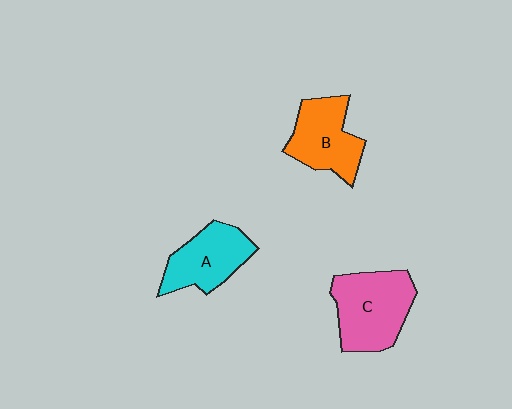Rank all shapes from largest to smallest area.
From largest to smallest: C (pink), B (orange), A (cyan).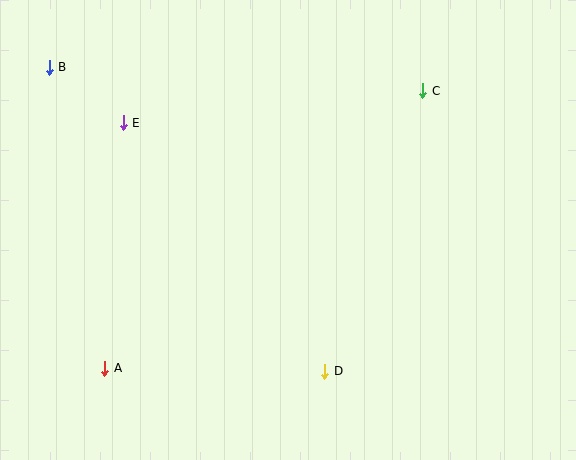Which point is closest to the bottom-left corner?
Point A is closest to the bottom-left corner.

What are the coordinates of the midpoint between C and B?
The midpoint between C and B is at (236, 79).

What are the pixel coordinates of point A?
Point A is at (105, 368).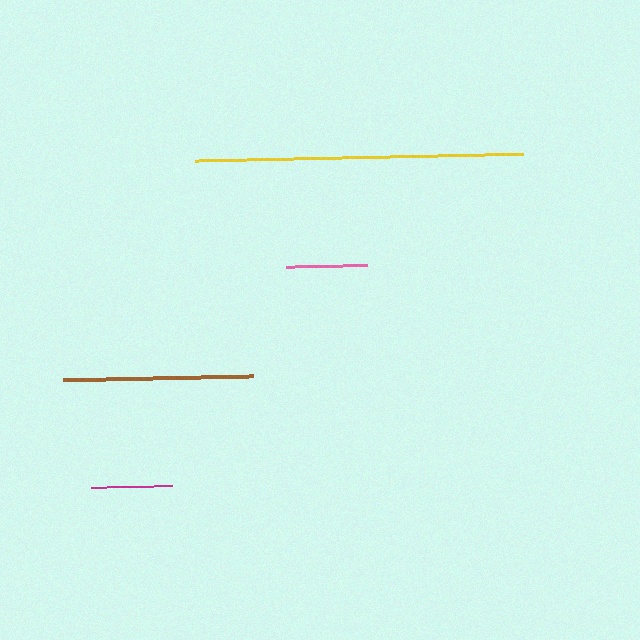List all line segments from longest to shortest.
From longest to shortest: yellow, brown, magenta, pink.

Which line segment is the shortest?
The pink line is the shortest at approximately 81 pixels.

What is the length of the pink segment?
The pink segment is approximately 81 pixels long.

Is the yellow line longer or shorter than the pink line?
The yellow line is longer than the pink line.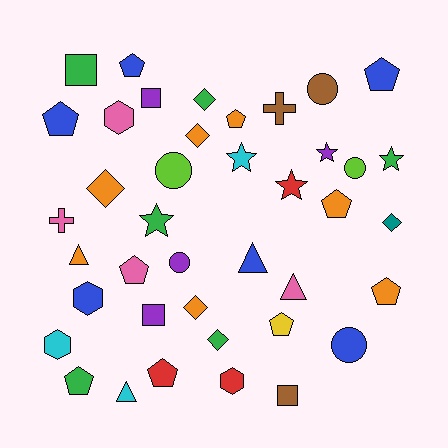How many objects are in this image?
There are 40 objects.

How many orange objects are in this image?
There are 7 orange objects.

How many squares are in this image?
There are 4 squares.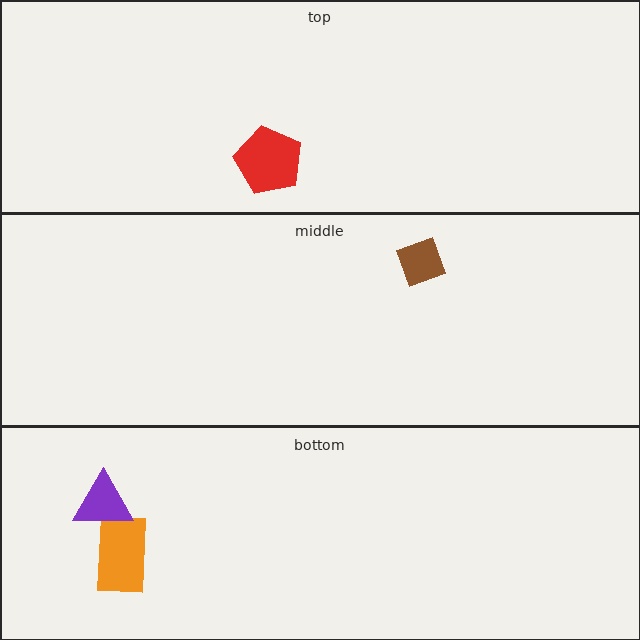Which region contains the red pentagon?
The top region.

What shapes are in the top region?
The red pentagon.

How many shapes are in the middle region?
1.